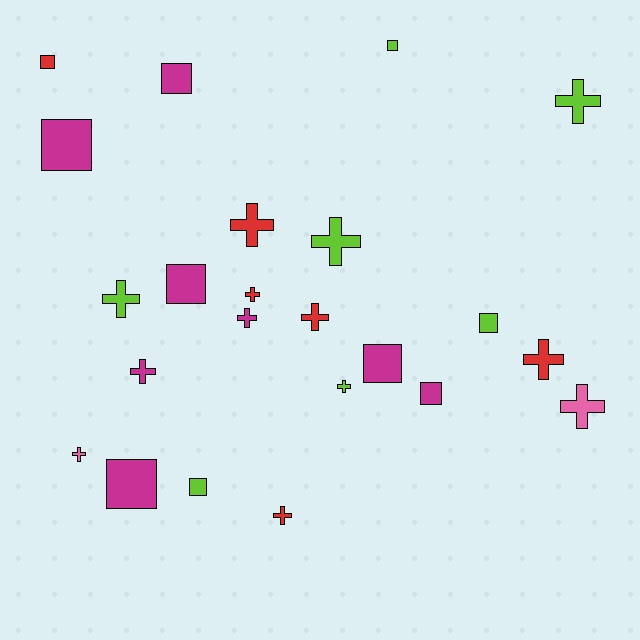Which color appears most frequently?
Magenta, with 8 objects.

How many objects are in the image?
There are 23 objects.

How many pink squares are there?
There are no pink squares.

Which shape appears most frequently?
Cross, with 13 objects.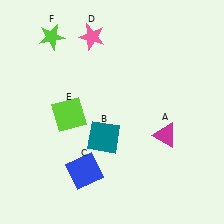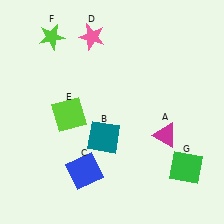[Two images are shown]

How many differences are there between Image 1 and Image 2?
There is 1 difference between the two images.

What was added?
A green square (G) was added in Image 2.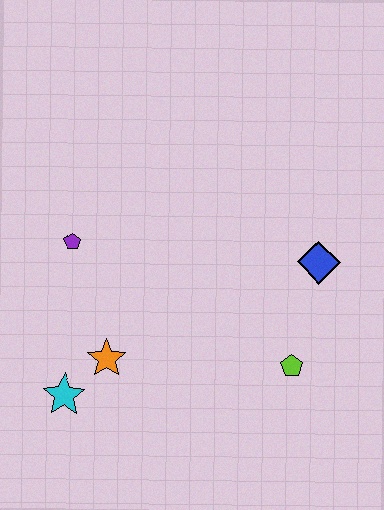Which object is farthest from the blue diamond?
The cyan star is farthest from the blue diamond.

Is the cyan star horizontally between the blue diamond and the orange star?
No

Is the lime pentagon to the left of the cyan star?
No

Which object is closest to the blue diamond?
The lime pentagon is closest to the blue diamond.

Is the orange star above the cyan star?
Yes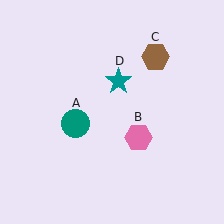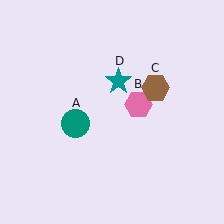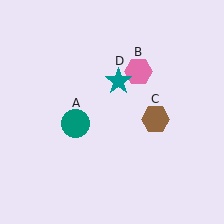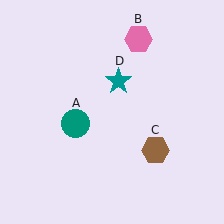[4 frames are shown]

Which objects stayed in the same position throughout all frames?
Teal circle (object A) and teal star (object D) remained stationary.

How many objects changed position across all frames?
2 objects changed position: pink hexagon (object B), brown hexagon (object C).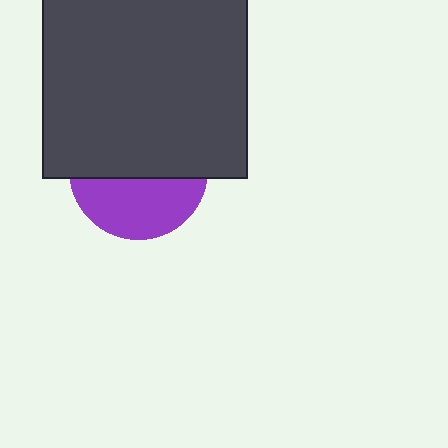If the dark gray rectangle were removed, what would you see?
You would see the complete purple circle.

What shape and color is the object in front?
The object in front is a dark gray rectangle.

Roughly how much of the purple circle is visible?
A small part of it is visible (roughly 41%).